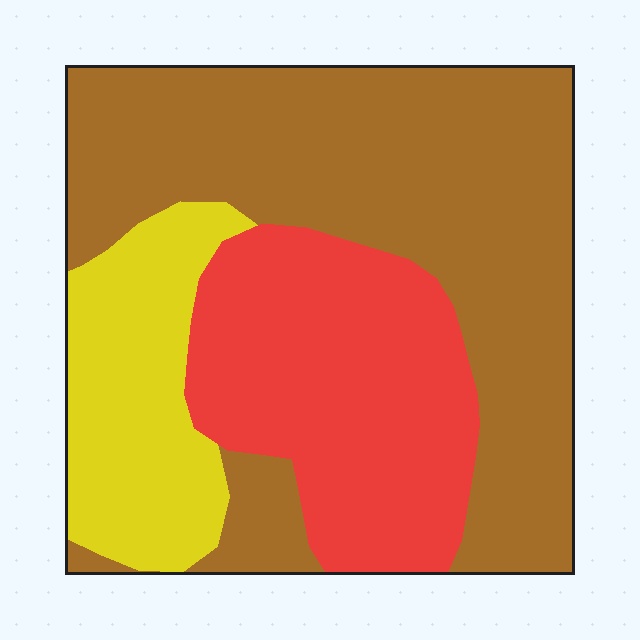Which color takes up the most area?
Brown, at roughly 50%.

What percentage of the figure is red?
Red covers 29% of the figure.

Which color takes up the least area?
Yellow, at roughly 20%.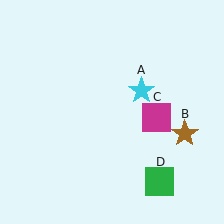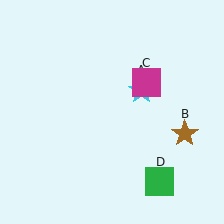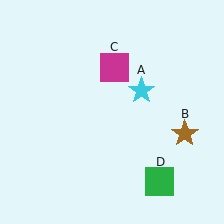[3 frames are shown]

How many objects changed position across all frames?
1 object changed position: magenta square (object C).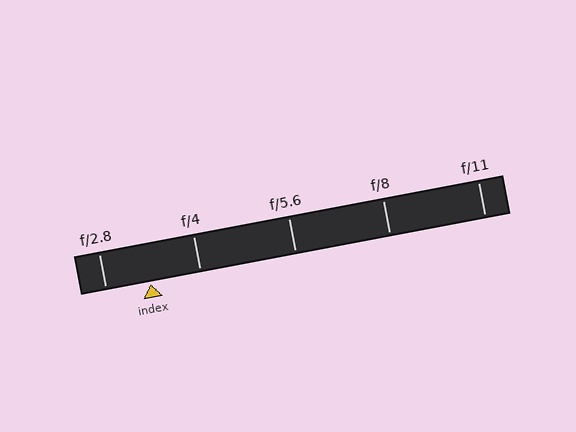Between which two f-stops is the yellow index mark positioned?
The index mark is between f/2.8 and f/4.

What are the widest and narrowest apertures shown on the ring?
The widest aperture shown is f/2.8 and the narrowest is f/11.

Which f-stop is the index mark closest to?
The index mark is closest to f/2.8.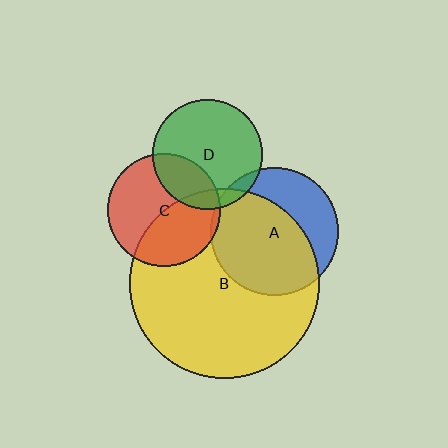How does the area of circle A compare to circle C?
Approximately 1.3 times.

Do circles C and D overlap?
Yes.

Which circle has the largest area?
Circle B (yellow).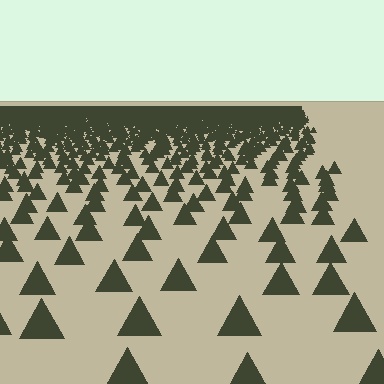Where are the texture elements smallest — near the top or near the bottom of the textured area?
Near the top.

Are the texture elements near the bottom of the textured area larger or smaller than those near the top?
Larger. Near the bottom, elements are closer to the viewer and appear at a bigger on-screen size.